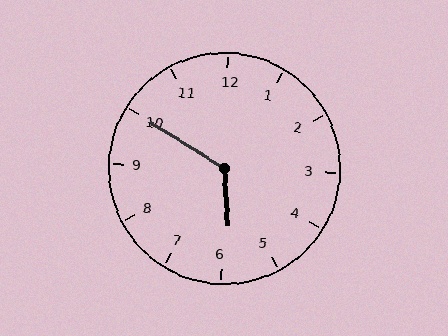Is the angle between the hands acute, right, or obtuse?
It is obtuse.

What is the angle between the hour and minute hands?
Approximately 125 degrees.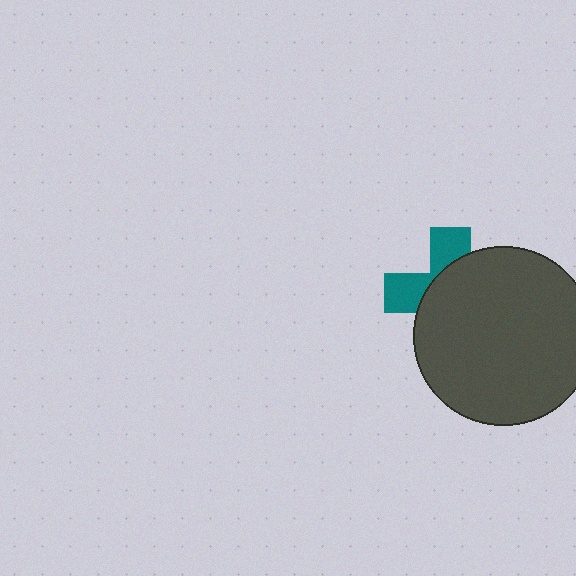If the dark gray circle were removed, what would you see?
You would see the complete teal cross.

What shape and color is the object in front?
The object in front is a dark gray circle.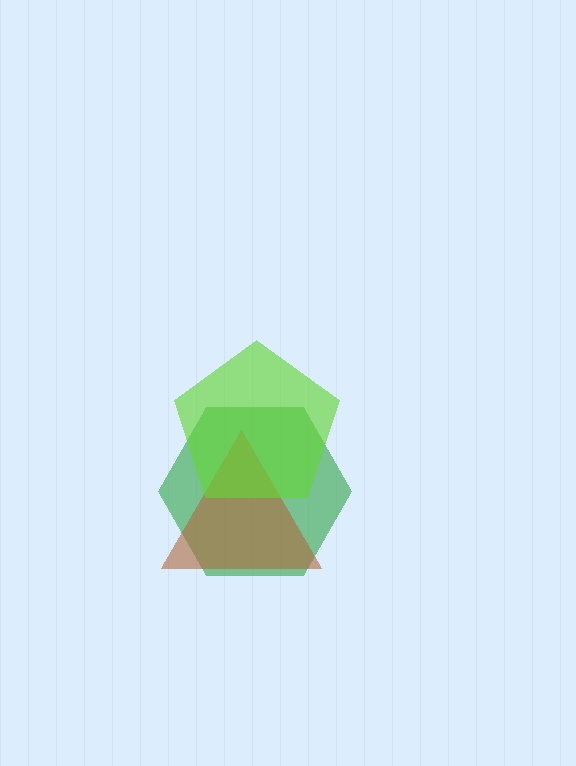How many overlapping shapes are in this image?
There are 3 overlapping shapes in the image.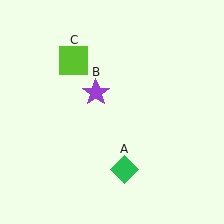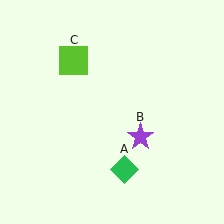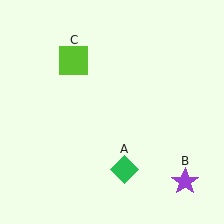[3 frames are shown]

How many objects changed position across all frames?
1 object changed position: purple star (object B).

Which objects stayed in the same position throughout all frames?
Green diamond (object A) and lime square (object C) remained stationary.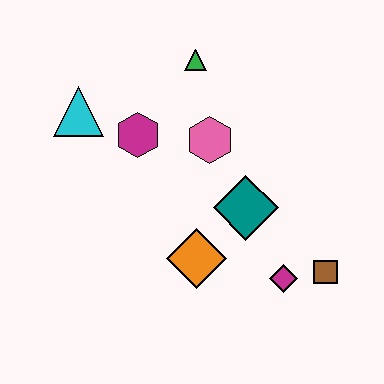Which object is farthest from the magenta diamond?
The cyan triangle is farthest from the magenta diamond.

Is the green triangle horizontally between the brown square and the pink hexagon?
No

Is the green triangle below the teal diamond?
No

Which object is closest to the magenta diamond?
The brown square is closest to the magenta diamond.